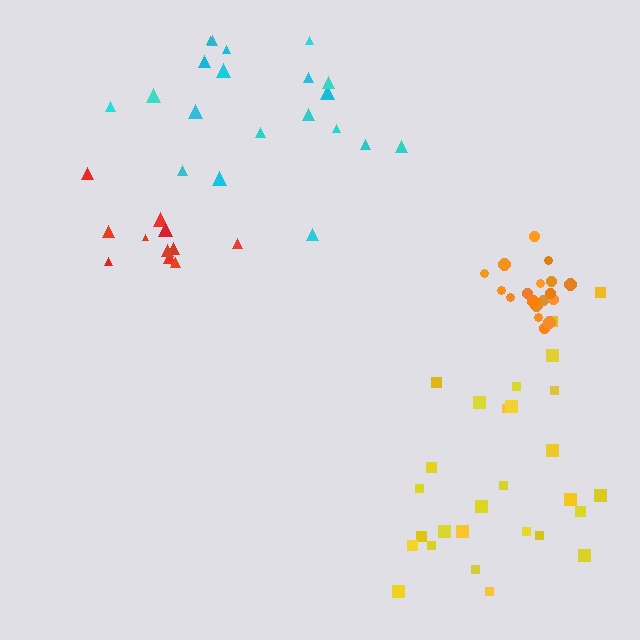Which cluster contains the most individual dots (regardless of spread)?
Yellow (28).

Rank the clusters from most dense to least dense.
orange, red, yellow, cyan.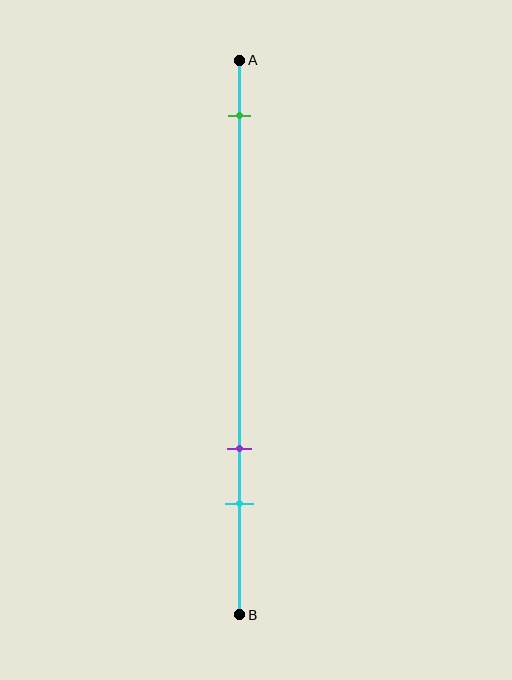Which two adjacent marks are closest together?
The purple and cyan marks are the closest adjacent pair.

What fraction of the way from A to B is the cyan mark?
The cyan mark is approximately 80% (0.8) of the way from A to B.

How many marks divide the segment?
There are 3 marks dividing the segment.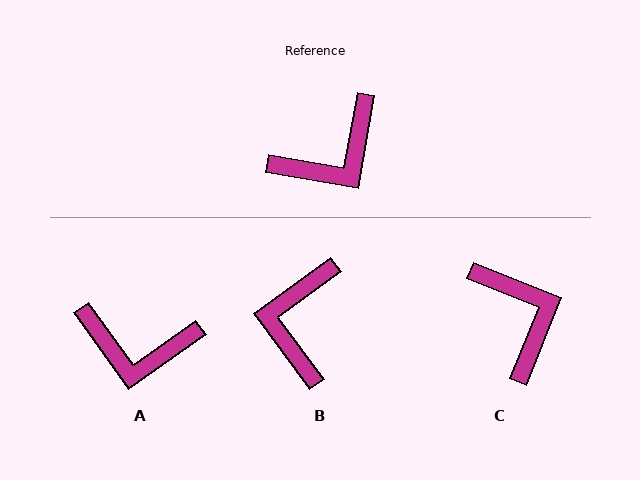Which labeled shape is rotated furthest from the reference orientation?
B, about 134 degrees away.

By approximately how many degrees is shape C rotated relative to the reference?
Approximately 78 degrees counter-clockwise.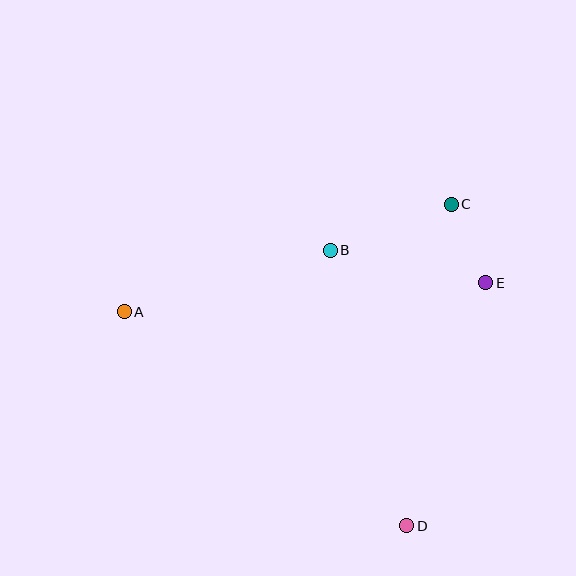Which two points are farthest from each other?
Points A and E are farthest from each other.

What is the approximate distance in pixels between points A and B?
The distance between A and B is approximately 215 pixels.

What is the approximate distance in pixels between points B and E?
The distance between B and E is approximately 159 pixels.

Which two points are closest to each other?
Points C and E are closest to each other.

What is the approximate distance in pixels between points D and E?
The distance between D and E is approximately 255 pixels.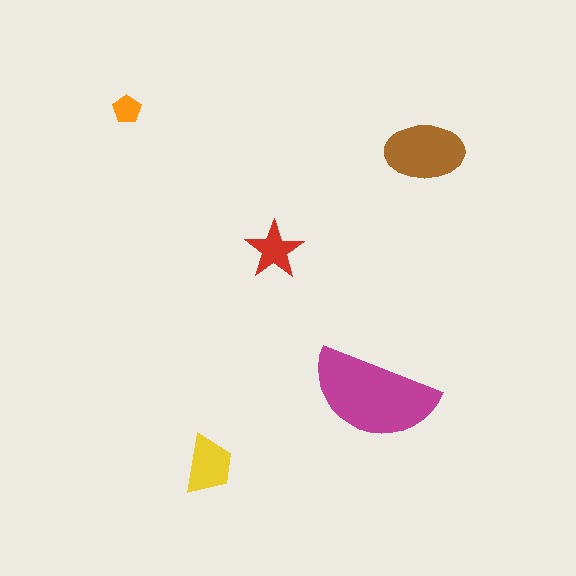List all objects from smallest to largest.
The orange pentagon, the red star, the yellow trapezoid, the brown ellipse, the magenta semicircle.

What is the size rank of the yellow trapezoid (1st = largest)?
3rd.